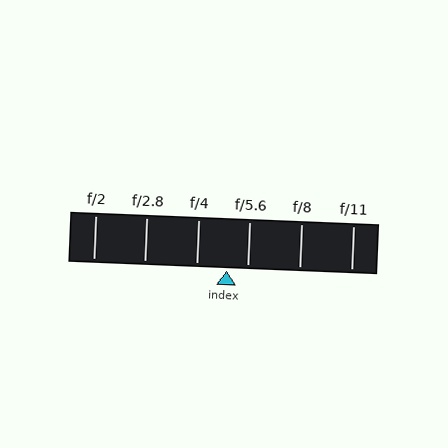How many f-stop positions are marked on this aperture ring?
There are 6 f-stop positions marked.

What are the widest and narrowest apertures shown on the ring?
The widest aperture shown is f/2 and the narrowest is f/11.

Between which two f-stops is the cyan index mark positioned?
The index mark is between f/4 and f/5.6.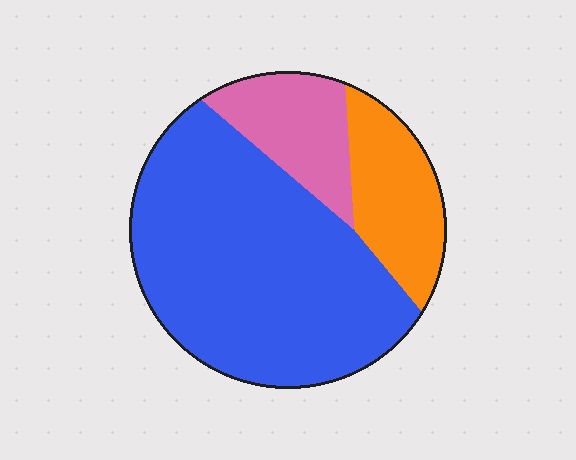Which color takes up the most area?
Blue, at roughly 65%.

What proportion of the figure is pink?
Pink covers about 15% of the figure.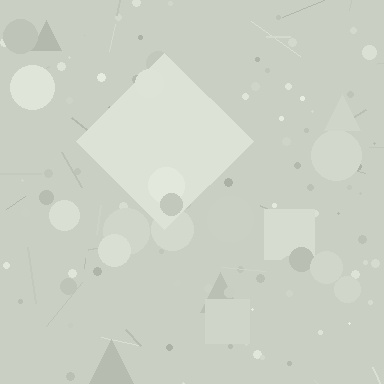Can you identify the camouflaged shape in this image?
The camouflaged shape is a diamond.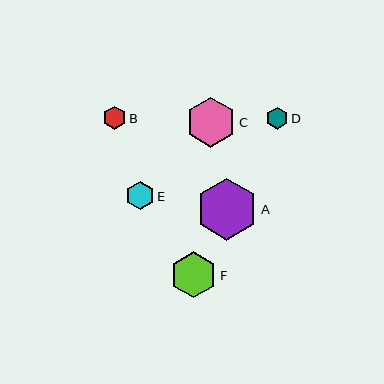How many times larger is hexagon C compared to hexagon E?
Hexagon C is approximately 1.8 times the size of hexagon E.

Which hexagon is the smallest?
Hexagon D is the smallest with a size of approximately 22 pixels.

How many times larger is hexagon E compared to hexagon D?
Hexagon E is approximately 1.3 times the size of hexagon D.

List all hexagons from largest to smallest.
From largest to smallest: A, C, F, E, B, D.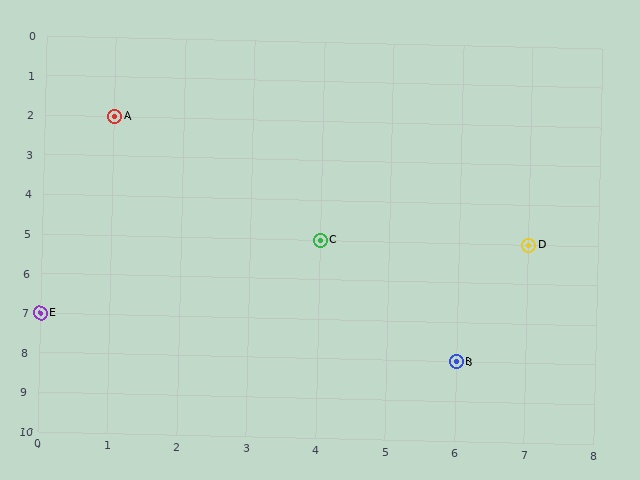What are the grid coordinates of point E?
Point E is at grid coordinates (0, 7).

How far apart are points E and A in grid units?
Points E and A are 1 column and 5 rows apart (about 5.1 grid units diagonally).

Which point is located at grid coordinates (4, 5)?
Point C is at (4, 5).